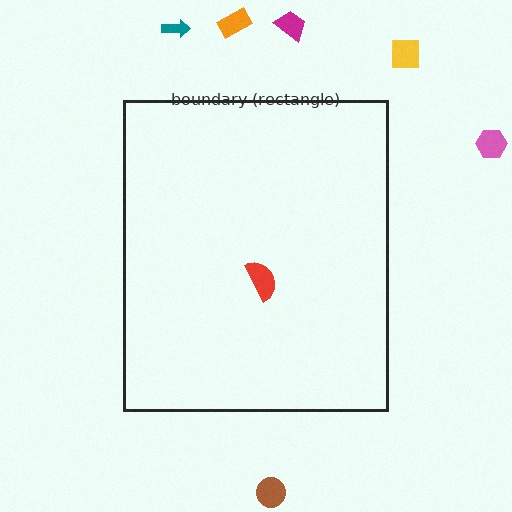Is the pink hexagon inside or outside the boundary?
Outside.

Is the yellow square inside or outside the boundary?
Outside.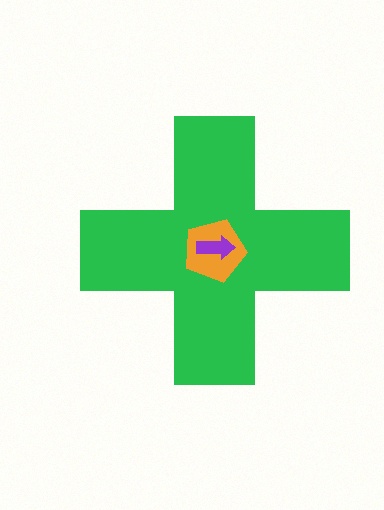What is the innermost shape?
The purple arrow.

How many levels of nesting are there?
3.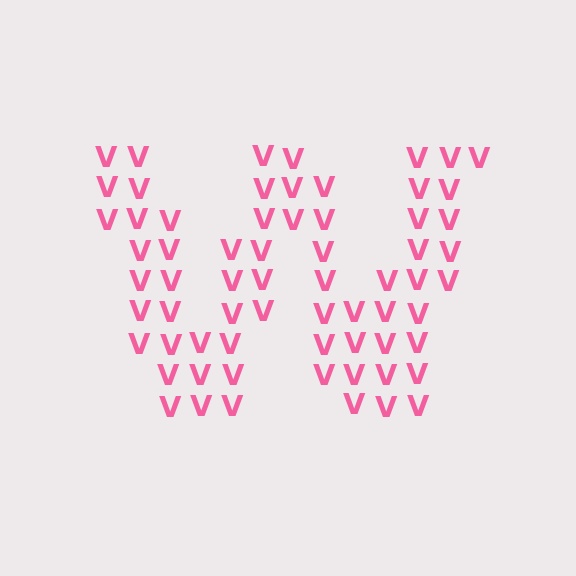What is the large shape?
The large shape is the letter W.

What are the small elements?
The small elements are letter V's.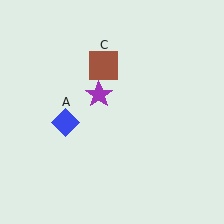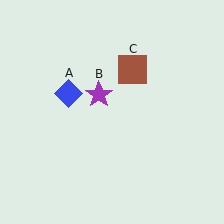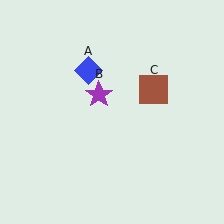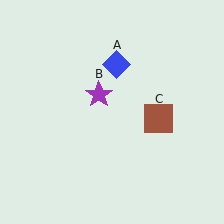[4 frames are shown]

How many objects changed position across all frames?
2 objects changed position: blue diamond (object A), brown square (object C).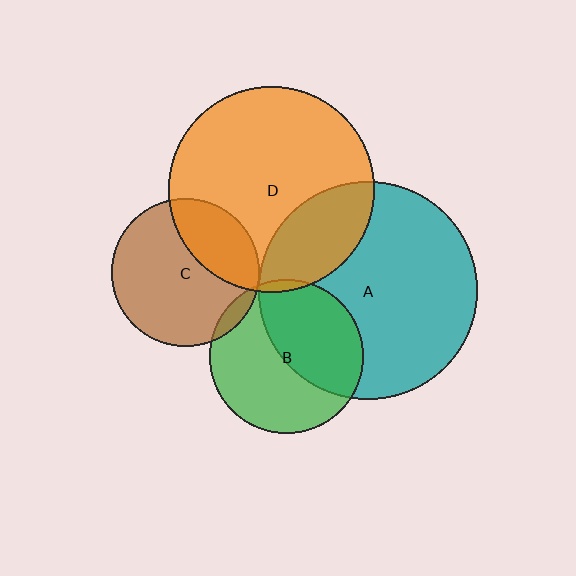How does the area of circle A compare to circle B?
Approximately 2.0 times.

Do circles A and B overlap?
Yes.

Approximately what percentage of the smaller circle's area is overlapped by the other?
Approximately 45%.